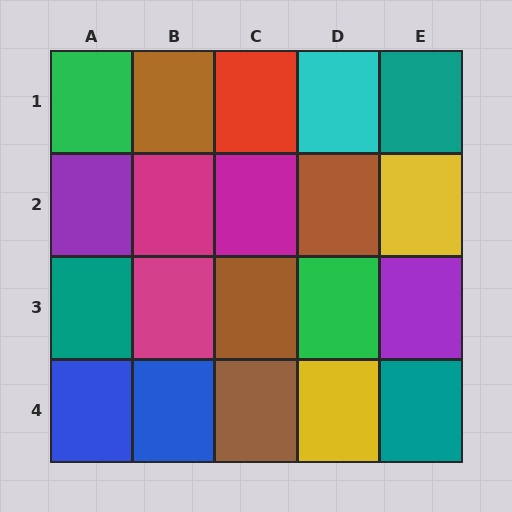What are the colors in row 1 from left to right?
Green, brown, red, cyan, teal.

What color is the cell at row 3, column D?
Green.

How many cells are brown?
4 cells are brown.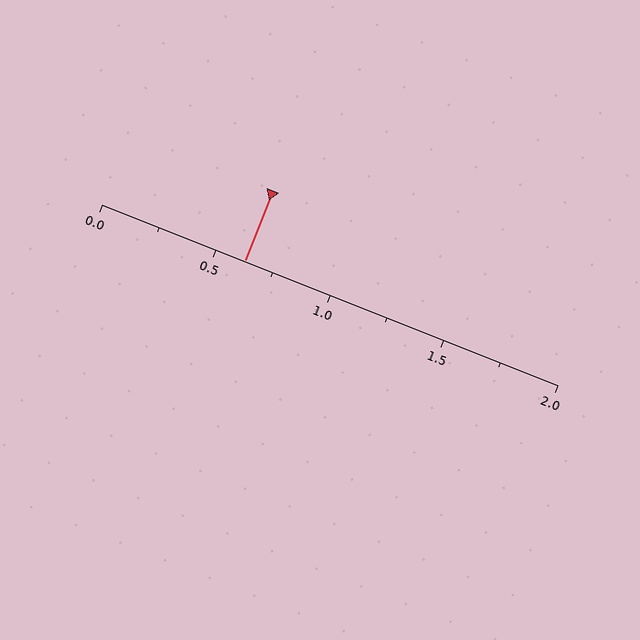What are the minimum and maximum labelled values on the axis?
The axis runs from 0.0 to 2.0.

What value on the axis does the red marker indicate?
The marker indicates approximately 0.62.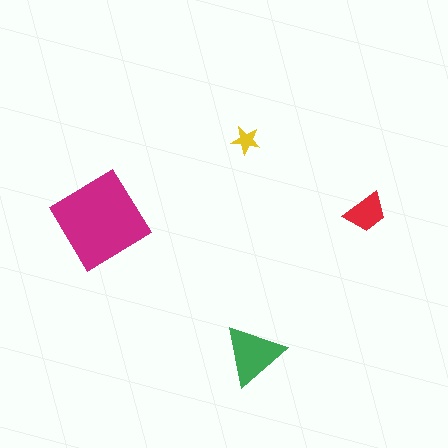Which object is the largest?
The magenta diamond.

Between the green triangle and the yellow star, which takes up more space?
The green triangle.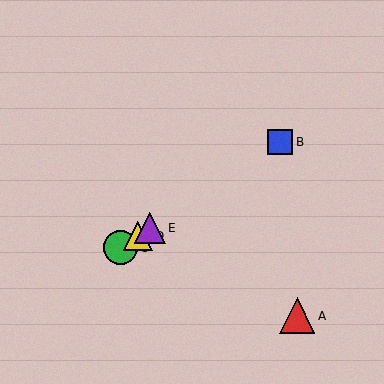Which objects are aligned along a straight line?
Objects B, C, D, E are aligned along a straight line.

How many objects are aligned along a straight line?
4 objects (B, C, D, E) are aligned along a straight line.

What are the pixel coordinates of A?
Object A is at (297, 316).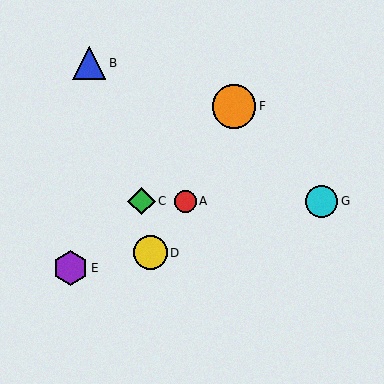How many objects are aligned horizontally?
3 objects (A, C, G) are aligned horizontally.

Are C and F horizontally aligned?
No, C is at y≈201 and F is at y≈106.